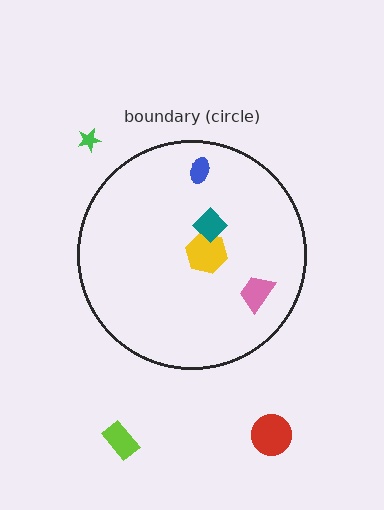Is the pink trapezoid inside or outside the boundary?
Inside.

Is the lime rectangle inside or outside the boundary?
Outside.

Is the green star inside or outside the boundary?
Outside.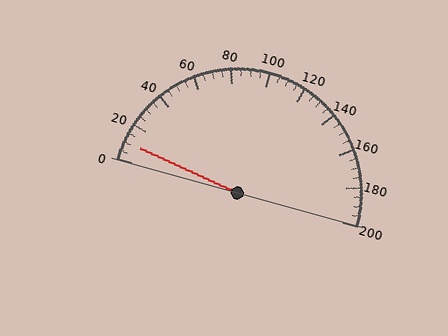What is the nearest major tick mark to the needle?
The nearest major tick mark is 0.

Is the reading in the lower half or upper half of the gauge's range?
The reading is in the lower half of the range (0 to 200).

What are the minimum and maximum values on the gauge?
The gauge ranges from 0 to 200.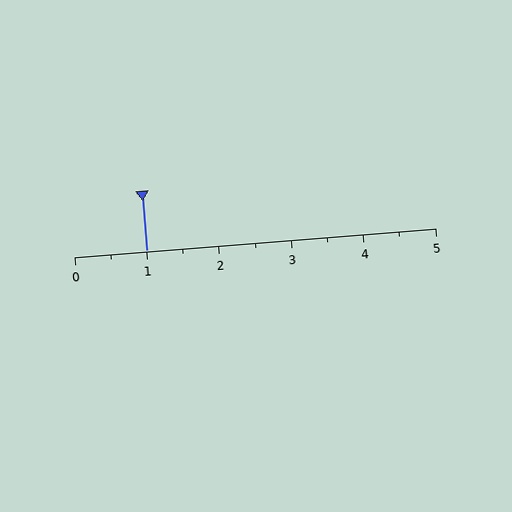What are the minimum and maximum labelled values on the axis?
The axis runs from 0 to 5.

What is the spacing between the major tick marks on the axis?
The major ticks are spaced 1 apart.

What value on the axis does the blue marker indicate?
The marker indicates approximately 1.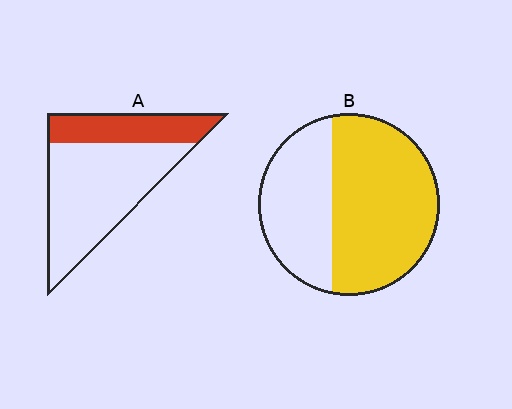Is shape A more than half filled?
No.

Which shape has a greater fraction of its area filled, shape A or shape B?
Shape B.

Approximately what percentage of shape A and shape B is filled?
A is approximately 30% and B is approximately 60%.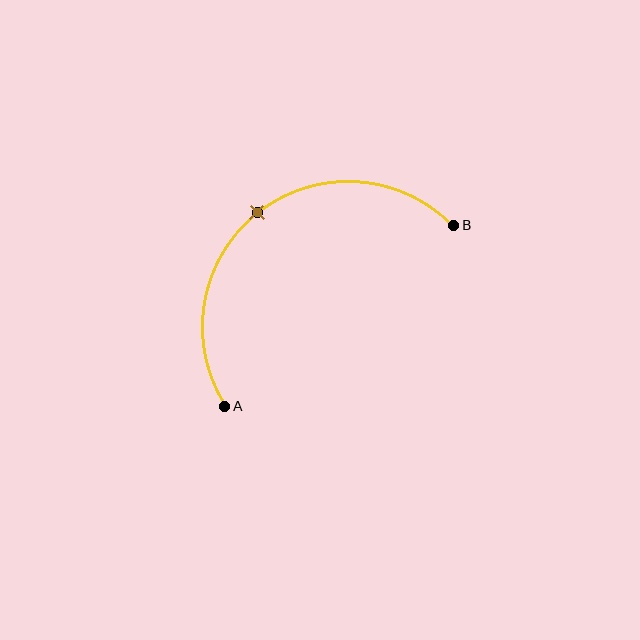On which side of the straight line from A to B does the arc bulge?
The arc bulges above and to the left of the straight line connecting A and B.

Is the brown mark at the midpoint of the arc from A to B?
Yes. The brown mark lies on the arc at equal arc-length from both A and B — it is the arc midpoint.